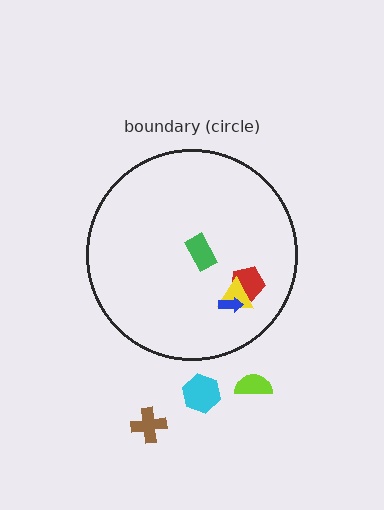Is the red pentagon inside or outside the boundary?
Inside.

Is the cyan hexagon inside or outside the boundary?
Outside.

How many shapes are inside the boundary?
4 inside, 3 outside.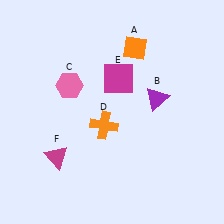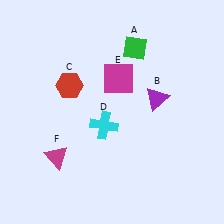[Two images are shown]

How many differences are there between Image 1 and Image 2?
There are 3 differences between the two images.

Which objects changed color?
A changed from orange to green. C changed from pink to red. D changed from orange to cyan.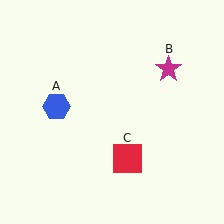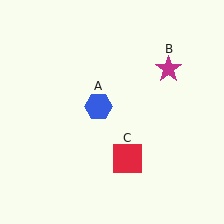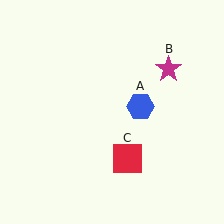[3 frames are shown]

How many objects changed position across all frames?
1 object changed position: blue hexagon (object A).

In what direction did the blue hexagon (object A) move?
The blue hexagon (object A) moved right.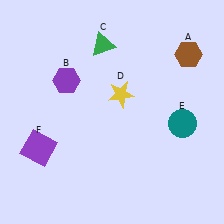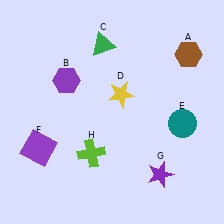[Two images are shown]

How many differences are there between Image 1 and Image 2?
There are 2 differences between the two images.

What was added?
A purple star (G), a lime cross (H) were added in Image 2.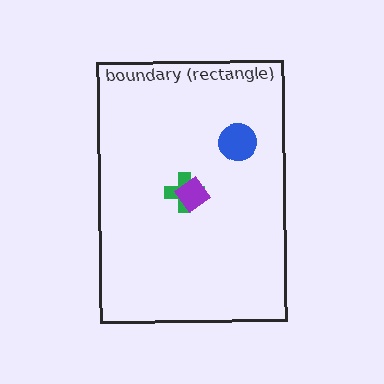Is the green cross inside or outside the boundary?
Inside.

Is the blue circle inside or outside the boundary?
Inside.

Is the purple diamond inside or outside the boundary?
Inside.